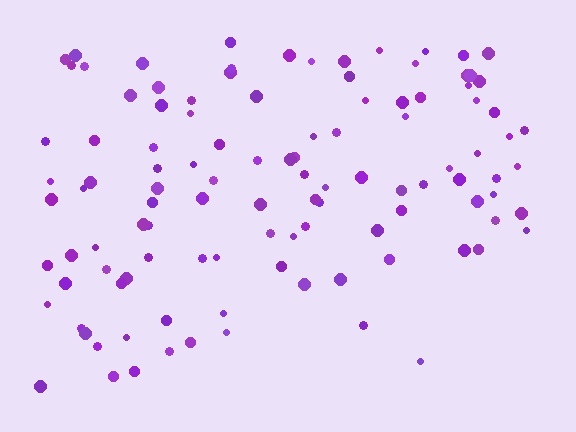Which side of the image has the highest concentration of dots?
The top.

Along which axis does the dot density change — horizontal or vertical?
Vertical.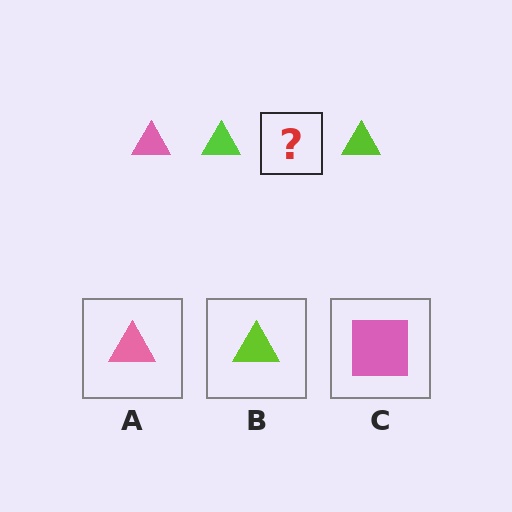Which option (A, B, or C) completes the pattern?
A.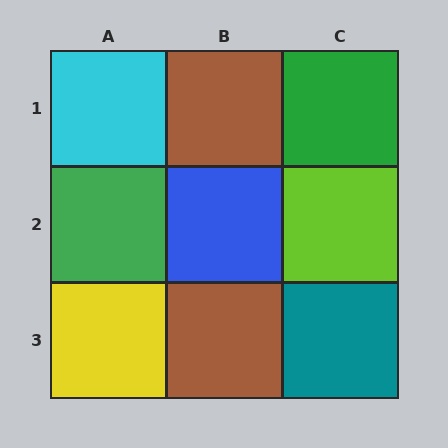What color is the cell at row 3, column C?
Teal.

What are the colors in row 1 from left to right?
Cyan, brown, green.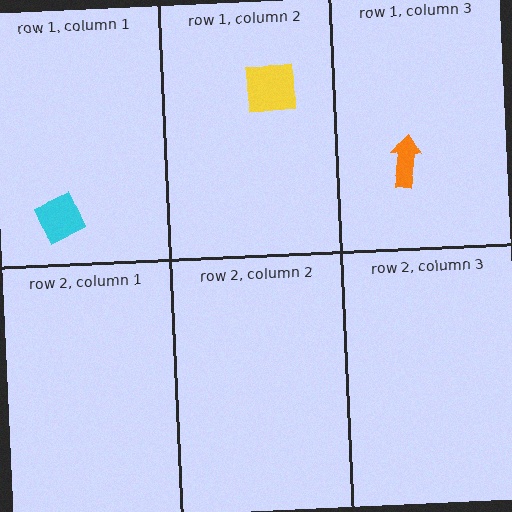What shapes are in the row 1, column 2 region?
The yellow square.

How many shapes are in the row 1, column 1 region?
1.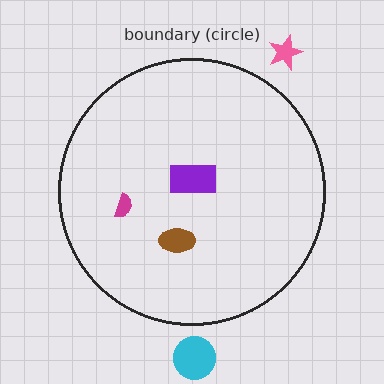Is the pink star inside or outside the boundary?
Outside.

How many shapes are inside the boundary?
3 inside, 2 outside.